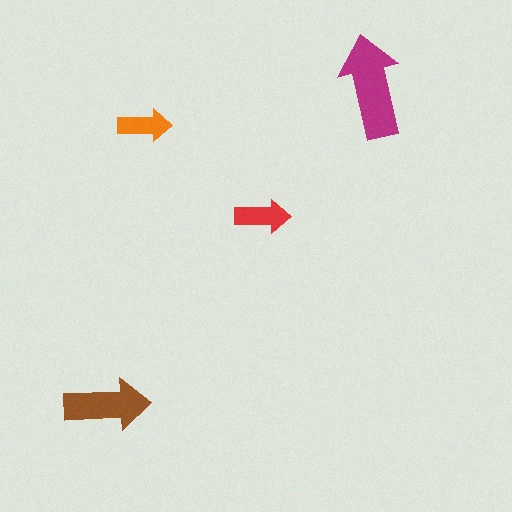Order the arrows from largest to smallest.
the magenta one, the brown one, the red one, the orange one.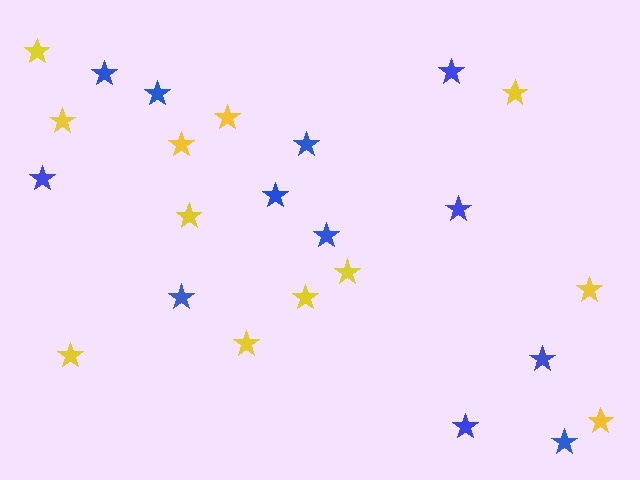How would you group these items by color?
There are 2 groups: one group of blue stars (12) and one group of yellow stars (12).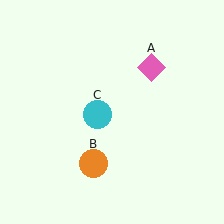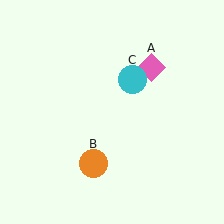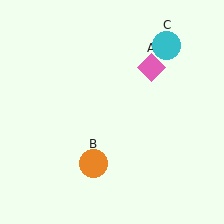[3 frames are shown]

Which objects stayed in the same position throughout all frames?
Pink diamond (object A) and orange circle (object B) remained stationary.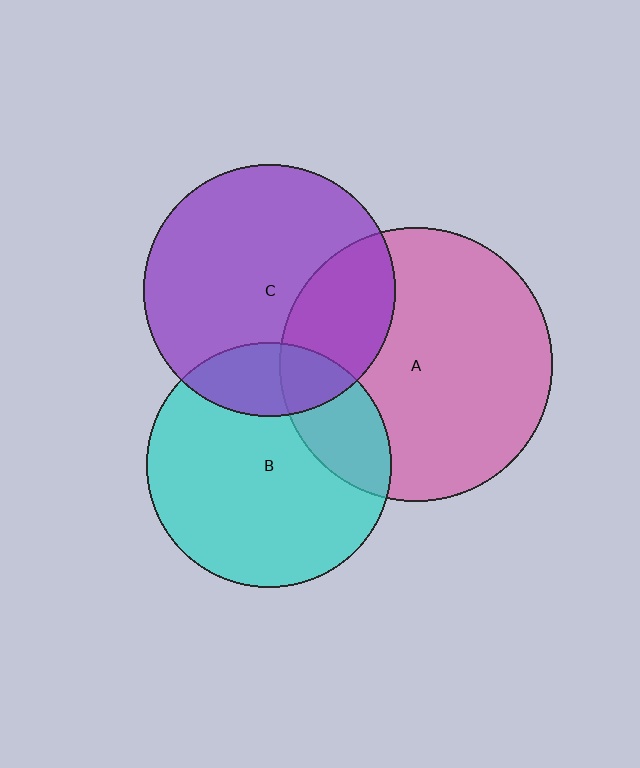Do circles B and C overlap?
Yes.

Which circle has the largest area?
Circle A (pink).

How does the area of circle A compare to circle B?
Approximately 1.2 times.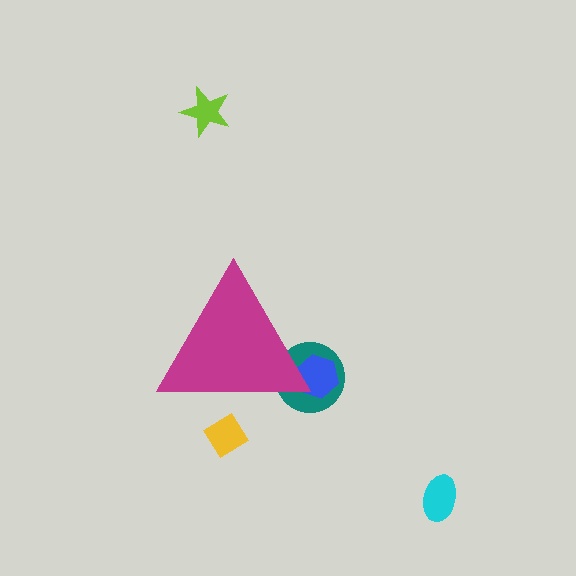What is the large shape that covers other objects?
A magenta triangle.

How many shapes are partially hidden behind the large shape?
4 shapes are partially hidden.